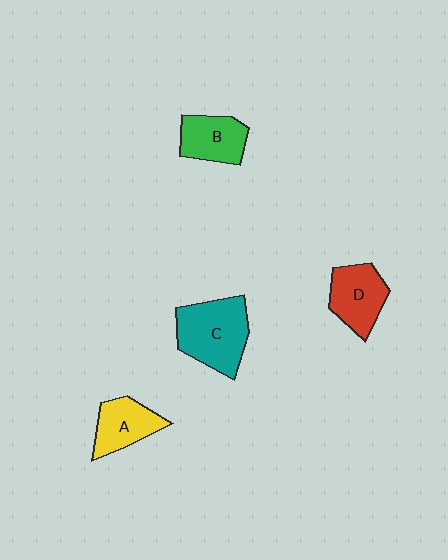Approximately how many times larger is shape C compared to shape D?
Approximately 1.4 times.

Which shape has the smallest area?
Shape A (yellow).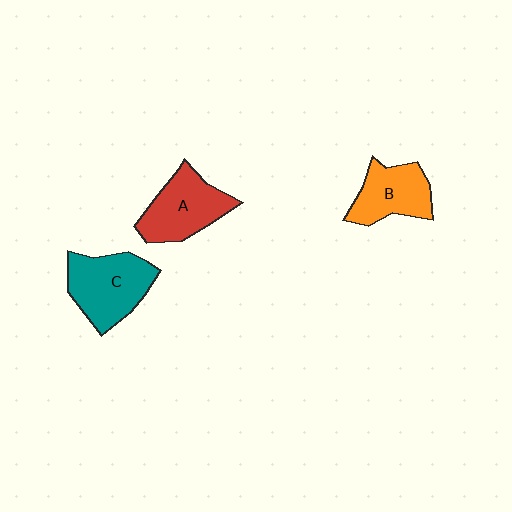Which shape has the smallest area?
Shape B (orange).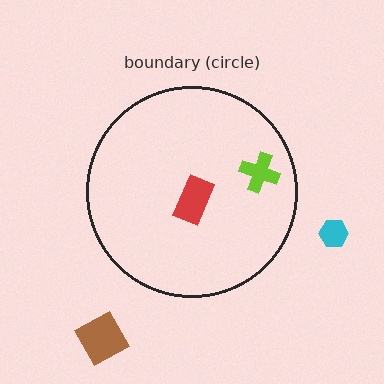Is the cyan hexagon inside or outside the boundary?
Outside.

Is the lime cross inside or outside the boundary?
Inside.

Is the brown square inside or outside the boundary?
Outside.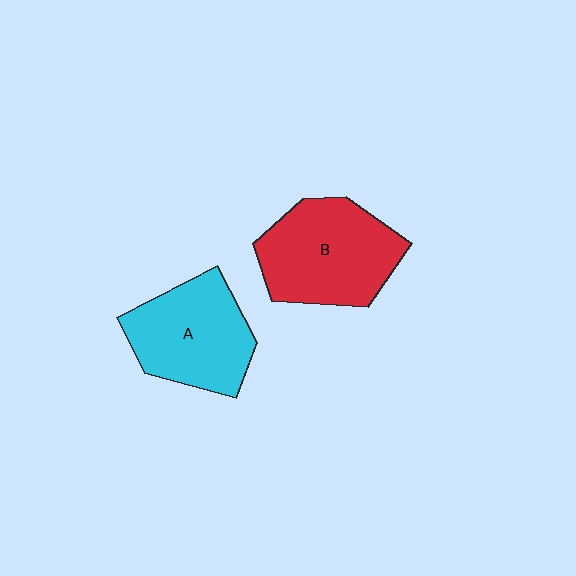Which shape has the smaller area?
Shape A (cyan).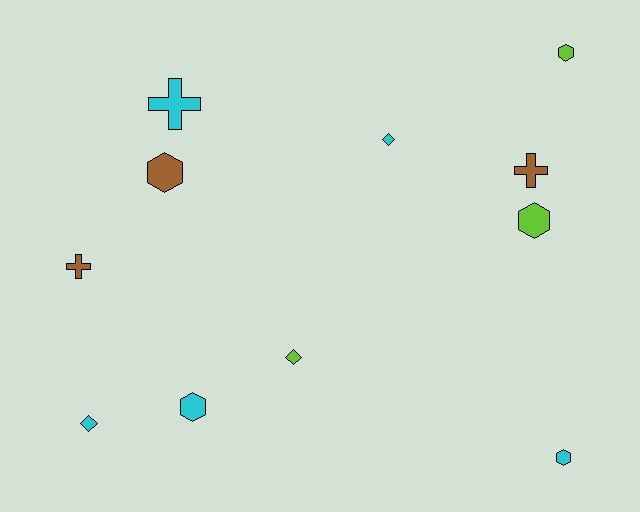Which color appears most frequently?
Cyan, with 5 objects.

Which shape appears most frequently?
Hexagon, with 5 objects.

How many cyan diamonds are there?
There are 2 cyan diamonds.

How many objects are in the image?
There are 11 objects.